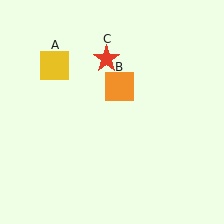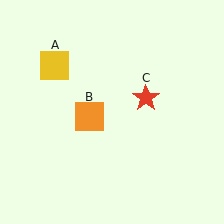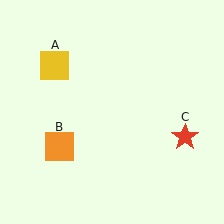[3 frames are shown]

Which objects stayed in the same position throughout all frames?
Yellow square (object A) remained stationary.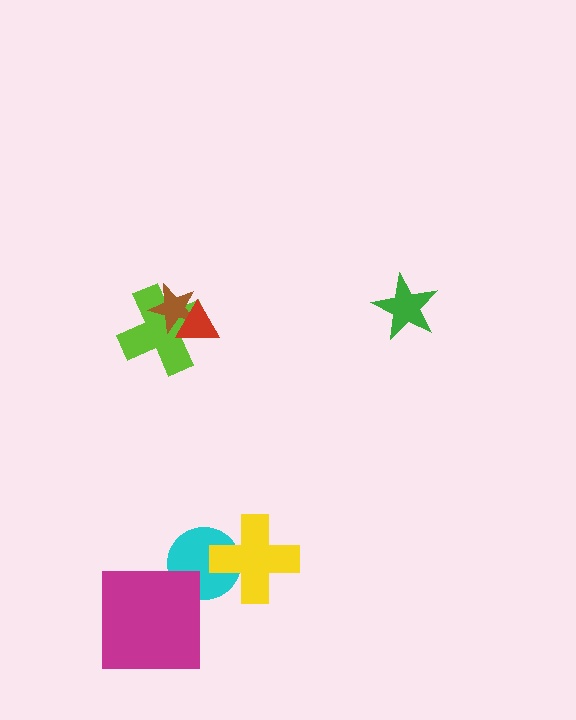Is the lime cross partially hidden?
Yes, it is partially covered by another shape.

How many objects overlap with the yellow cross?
1 object overlaps with the yellow cross.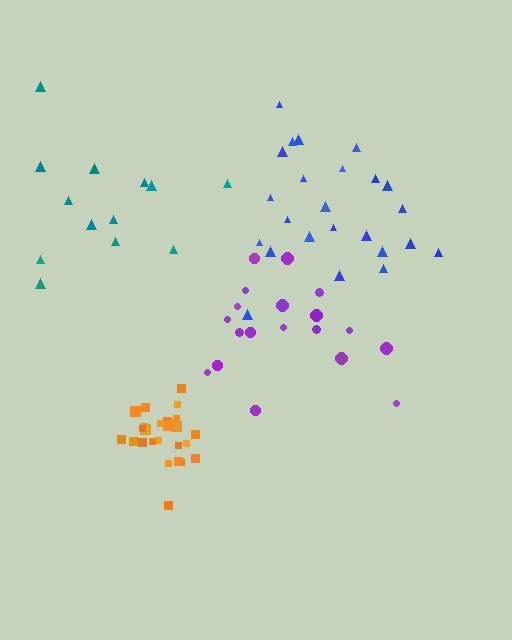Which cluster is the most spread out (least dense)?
Teal.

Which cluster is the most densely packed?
Orange.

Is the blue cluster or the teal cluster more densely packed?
Blue.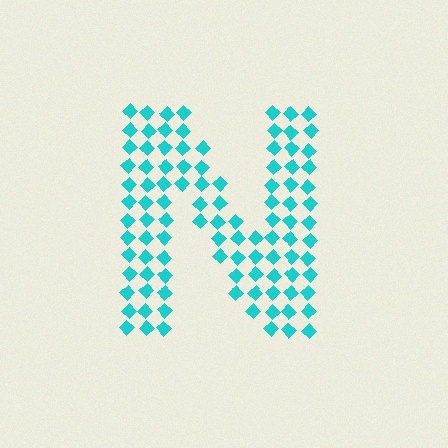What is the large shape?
The large shape is the letter N.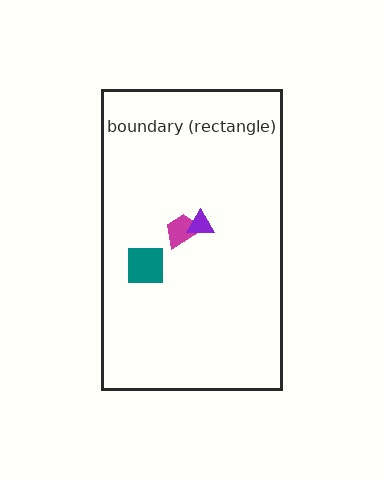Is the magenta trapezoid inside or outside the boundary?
Inside.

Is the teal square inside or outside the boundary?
Inside.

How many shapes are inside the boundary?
3 inside, 0 outside.